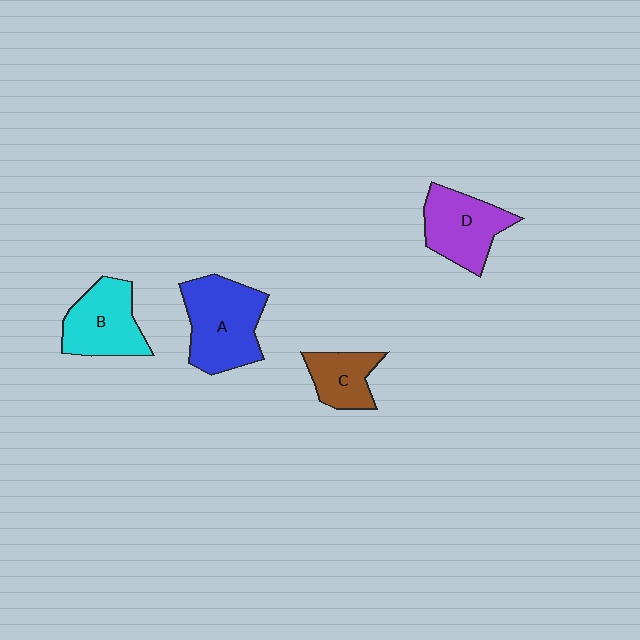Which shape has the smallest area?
Shape C (brown).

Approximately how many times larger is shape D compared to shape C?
Approximately 1.5 times.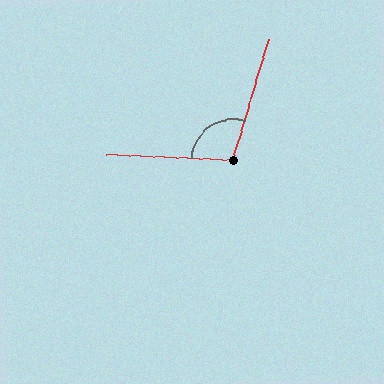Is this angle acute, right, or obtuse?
It is obtuse.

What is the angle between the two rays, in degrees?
Approximately 104 degrees.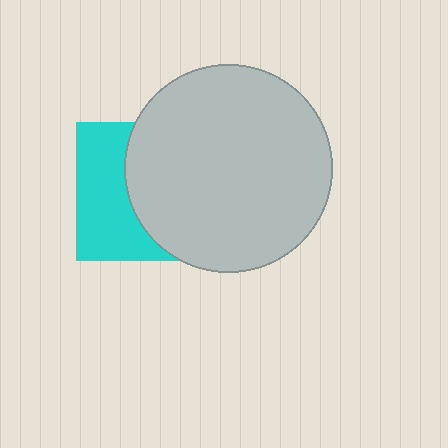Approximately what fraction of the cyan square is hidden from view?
Roughly 57% of the cyan square is hidden behind the light gray circle.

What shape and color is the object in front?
The object in front is a light gray circle.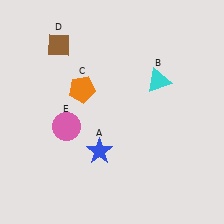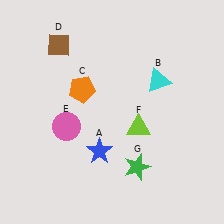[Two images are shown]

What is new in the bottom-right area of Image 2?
A green star (G) was added in the bottom-right area of Image 2.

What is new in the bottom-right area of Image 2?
A lime triangle (F) was added in the bottom-right area of Image 2.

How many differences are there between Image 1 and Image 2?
There are 2 differences between the two images.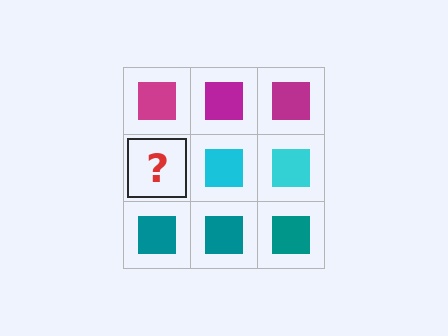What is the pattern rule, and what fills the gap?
The rule is that each row has a consistent color. The gap should be filled with a cyan square.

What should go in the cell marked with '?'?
The missing cell should contain a cyan square.